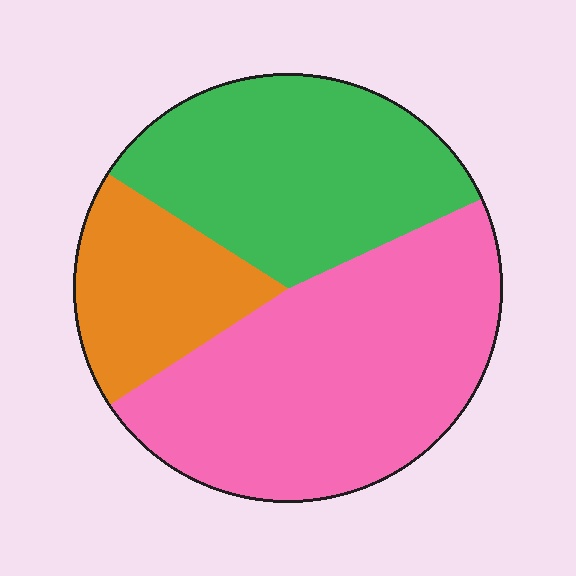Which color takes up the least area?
Orange, at roughly 20%.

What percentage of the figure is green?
Green covers around 35% of the figure.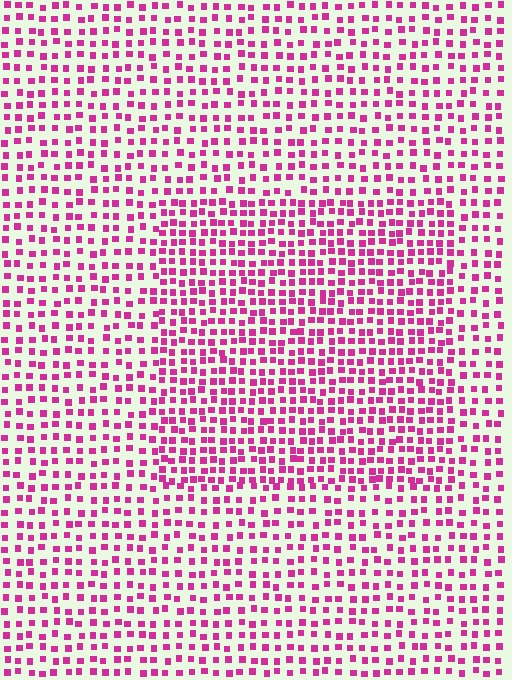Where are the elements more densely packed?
The elements are more densely packed inside the rectangle boundary.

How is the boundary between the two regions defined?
The boundary is defined by a change in element density (approximately 1.6x ratio). All elements are the same color, size, and shape.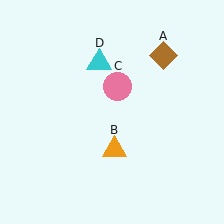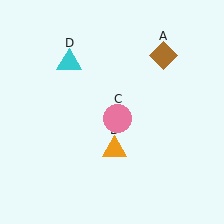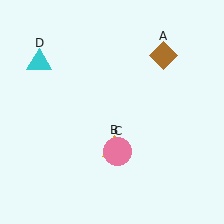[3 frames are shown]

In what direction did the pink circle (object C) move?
The pink circle (object C) moved down.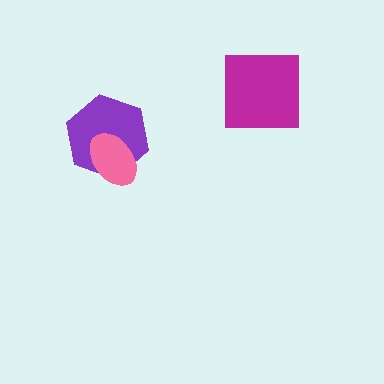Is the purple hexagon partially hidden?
Yes, it is partially covered by another shape.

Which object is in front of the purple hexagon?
The pink ellipse is in front of the purple hexagon.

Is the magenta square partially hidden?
No, no other shape covers it.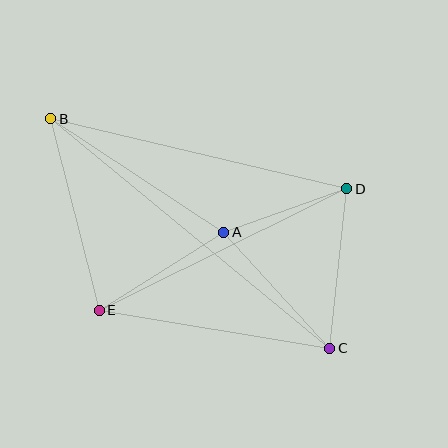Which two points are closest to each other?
Points A and D are closest to each other.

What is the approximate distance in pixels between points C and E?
The distance between C and E is approximately 234 pixels.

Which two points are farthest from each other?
Points B and C are farthest from each other.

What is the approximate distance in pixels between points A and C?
The distance between A and C is approximately 157 pixels.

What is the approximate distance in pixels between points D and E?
The distance between D and E is approximately 276 pixels.